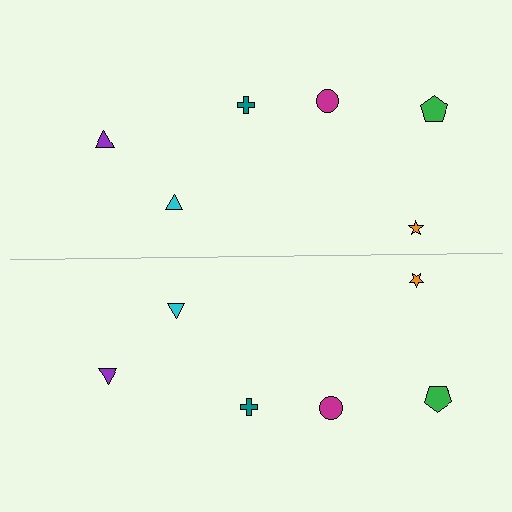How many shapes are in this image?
There are 12 shapes in this image.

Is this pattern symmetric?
Yes, this pattern has bilateral (reflection) symmetry.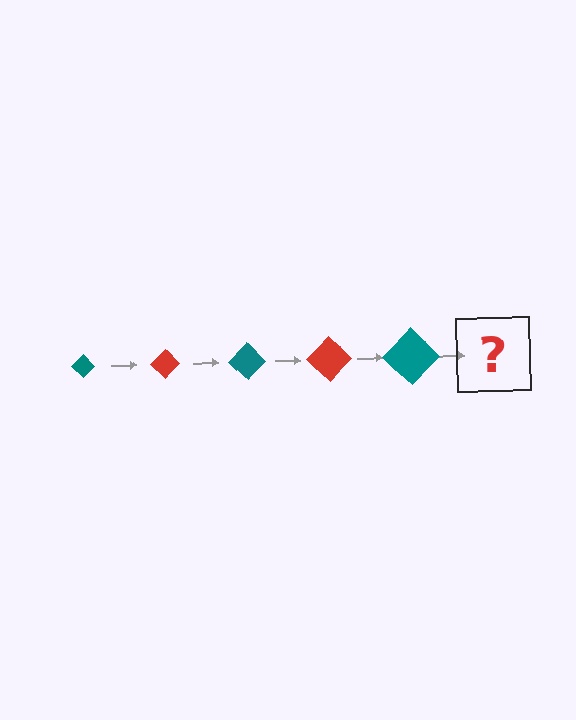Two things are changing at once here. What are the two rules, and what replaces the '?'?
The two rules are that the diamond grows larger each step and the color cycles through teal and red. The '?' should be a red diamond, larger than the previous one.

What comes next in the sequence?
The next element should be a red diamond, larger than the previous one.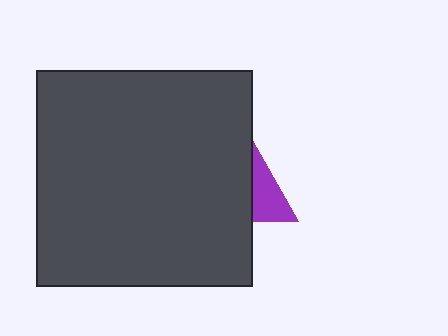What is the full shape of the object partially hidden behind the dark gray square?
The partially hidden object is a purple triangle.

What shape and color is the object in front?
The object in front is a dark gray square.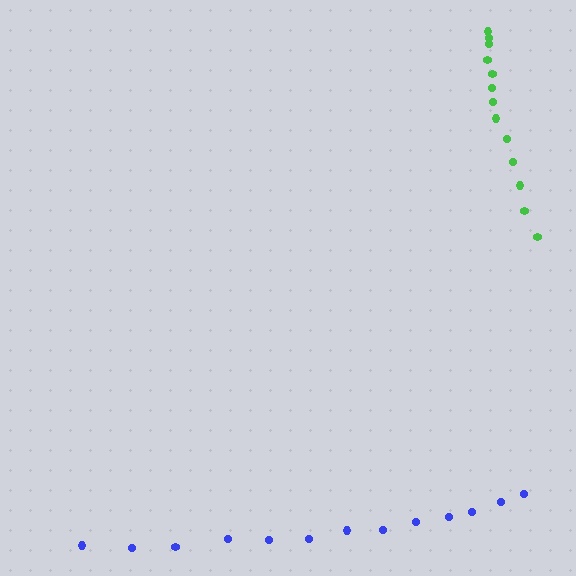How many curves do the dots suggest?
There are 2 distinct paths.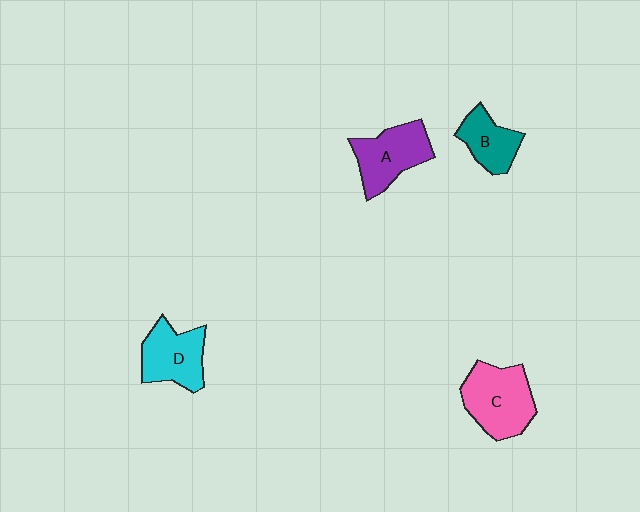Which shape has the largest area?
Shape C (pink).